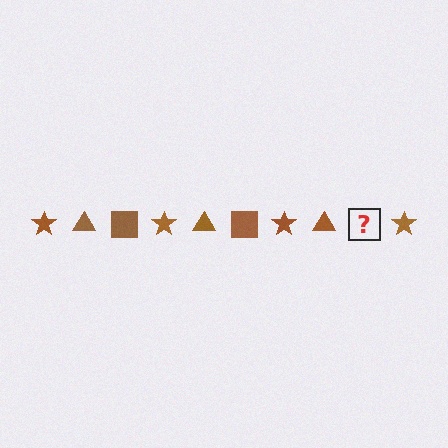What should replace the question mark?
The question mark should be replaced with a brown square.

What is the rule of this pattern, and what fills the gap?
The rule is that the pattern cycles through star, triangle, square shapes in brown. The gap should be filled with a brown square.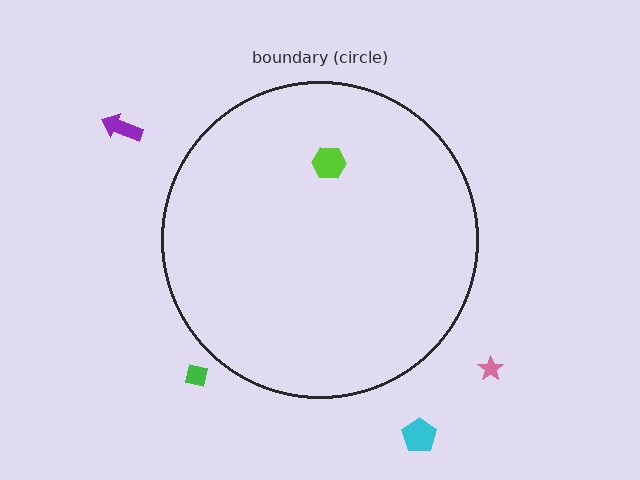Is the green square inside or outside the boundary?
Outside.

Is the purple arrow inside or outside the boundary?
Outside.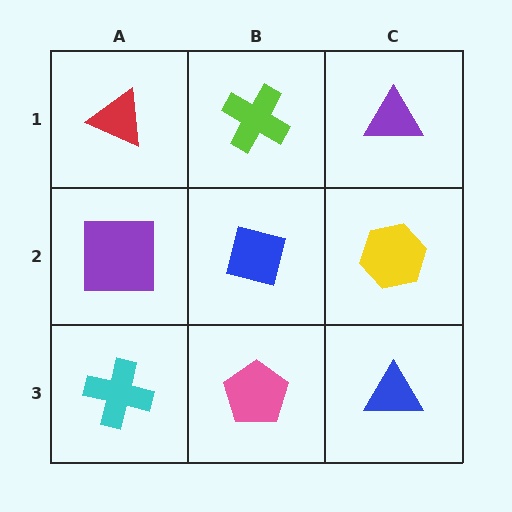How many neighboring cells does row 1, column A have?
2.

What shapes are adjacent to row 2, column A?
A red triangle (row 1, column A), a cyan cross (row 3, column A), a blue square (row 2, column B).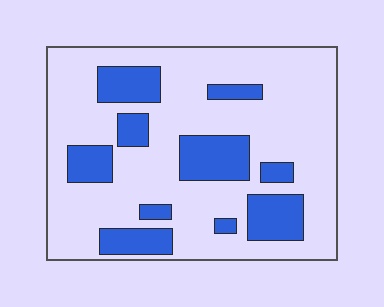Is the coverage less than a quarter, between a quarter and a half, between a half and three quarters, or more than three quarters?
Less than a quarter.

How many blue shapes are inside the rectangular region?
10.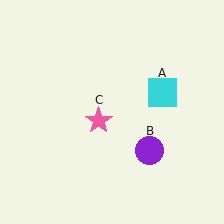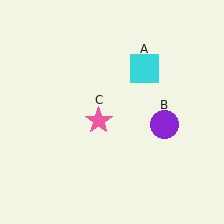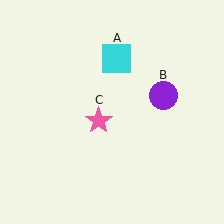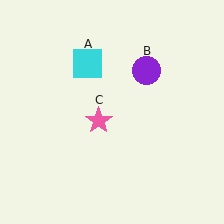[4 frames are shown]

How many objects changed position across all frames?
2 objects changed position: cyan square (object A), purple circle (object B).